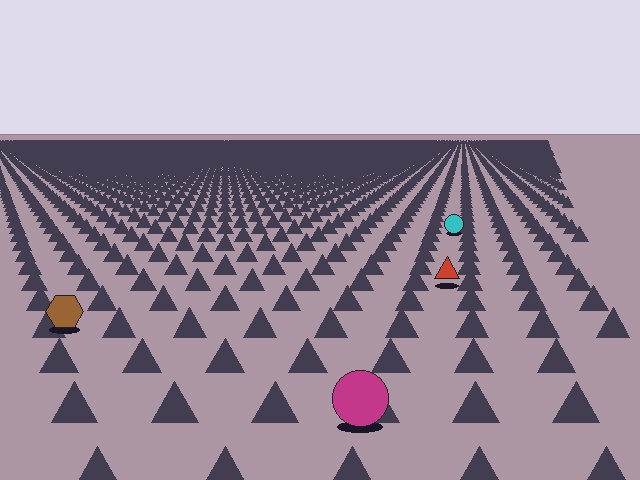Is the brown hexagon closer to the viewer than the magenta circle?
No. The magenta circle is closer — you can tell from the texture gradient: the ground texture is coarser near it.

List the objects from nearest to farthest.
From nearest to farthest: the magenta circle, the brown hexagon, the red triangle, the cyan circle.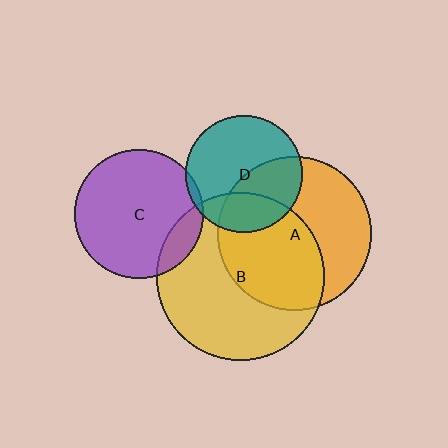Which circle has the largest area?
Circle B (yellow).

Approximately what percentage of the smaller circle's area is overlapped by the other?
Approximately 15%.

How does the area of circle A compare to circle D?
Approximately 1.7 times.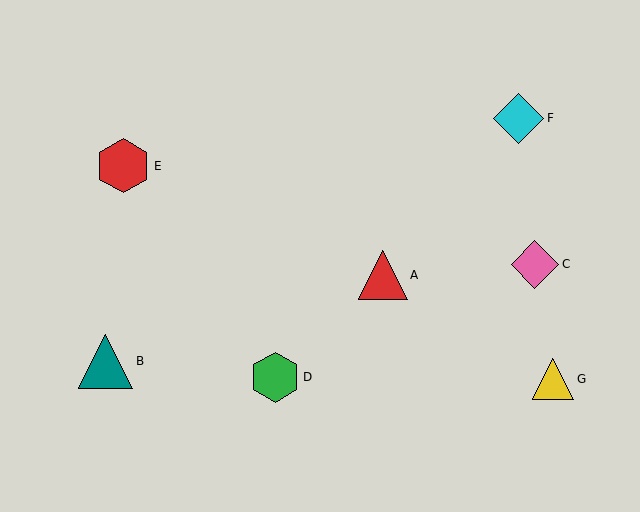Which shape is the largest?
The teal triangle (labeled B) is the largest.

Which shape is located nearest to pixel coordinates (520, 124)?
The cyan diamond (labeled F) at (519, 118) is nearest to that location.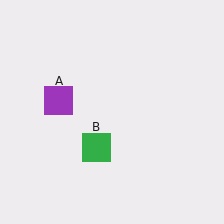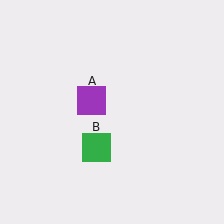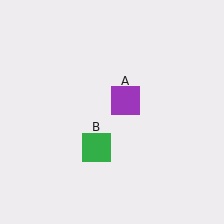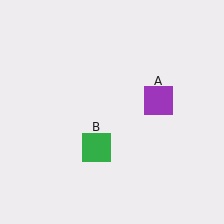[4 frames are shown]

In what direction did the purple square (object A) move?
The purple square (object A) moved right.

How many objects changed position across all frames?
1 object changed position: purple square (object A).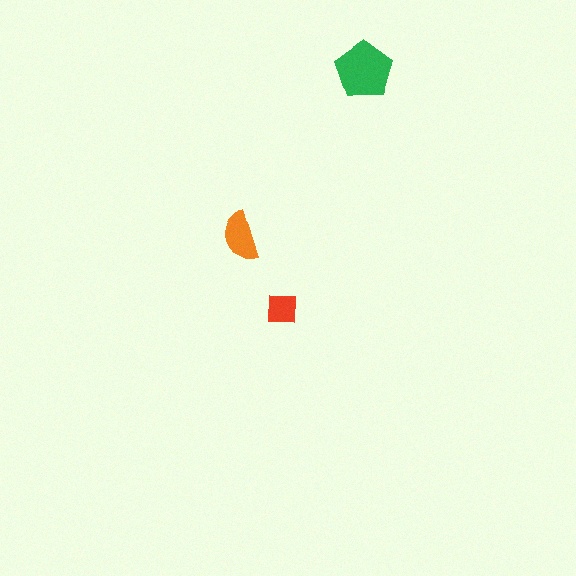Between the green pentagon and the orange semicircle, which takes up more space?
The green pentagon.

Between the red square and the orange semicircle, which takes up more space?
The orange semicircle.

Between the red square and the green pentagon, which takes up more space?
The green pentagon.